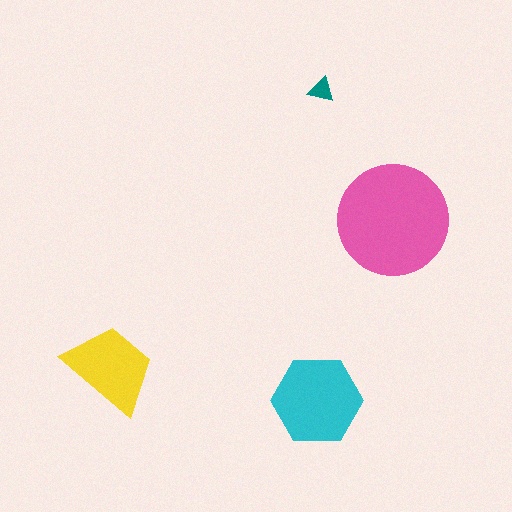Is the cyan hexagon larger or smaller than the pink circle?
Smaller.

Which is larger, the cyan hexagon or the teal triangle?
The cyan hexagon.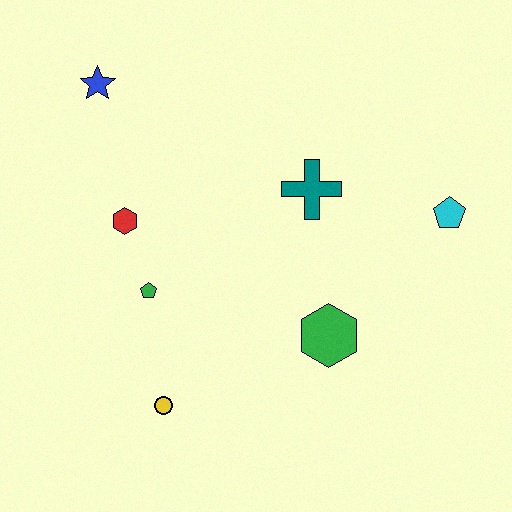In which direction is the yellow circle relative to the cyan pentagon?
The yellow circle is to the left of the cyan pentagon.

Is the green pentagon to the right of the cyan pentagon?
No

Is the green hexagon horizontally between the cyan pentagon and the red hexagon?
Yes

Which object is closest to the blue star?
The red hexagon is closest to the blue star.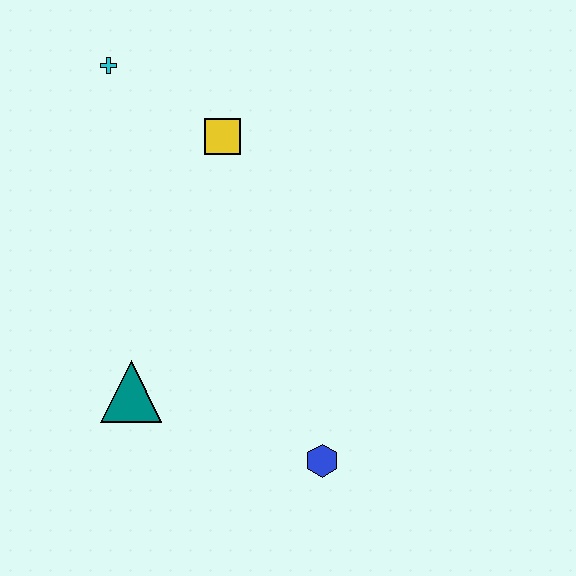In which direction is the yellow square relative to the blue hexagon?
The yellow square is above the blue hexagon.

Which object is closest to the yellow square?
The cyan cross is closest to the yellow square.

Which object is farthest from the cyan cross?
The blue hexagon is farthest from the cyan cross.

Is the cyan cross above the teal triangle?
Yes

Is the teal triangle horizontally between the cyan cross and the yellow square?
Yes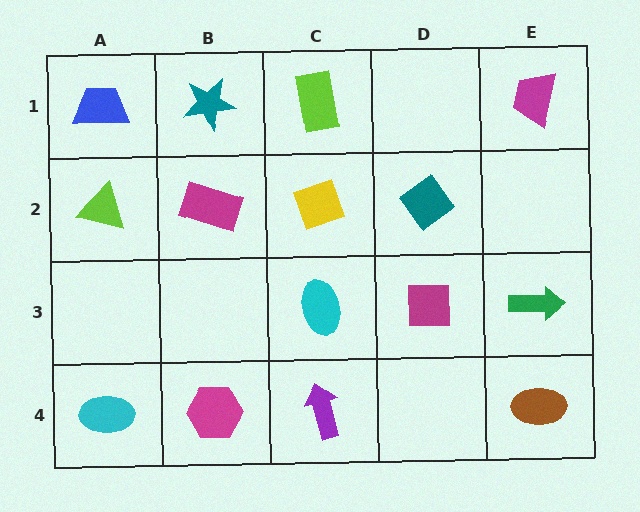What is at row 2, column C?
A yellow diamond.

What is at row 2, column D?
A teal diamond.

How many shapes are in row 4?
4 shapes.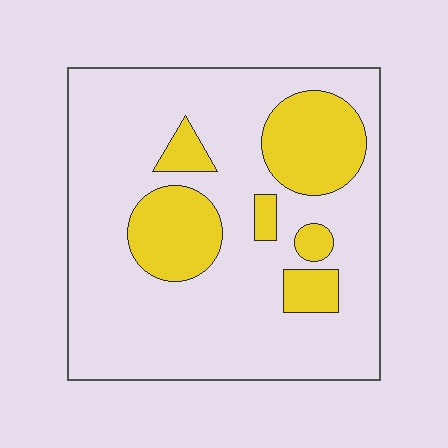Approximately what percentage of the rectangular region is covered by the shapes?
Approximately 25%.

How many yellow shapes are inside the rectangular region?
6.